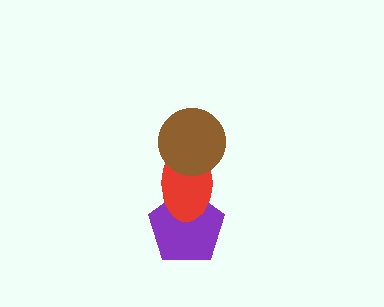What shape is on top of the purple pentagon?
The red ellipse is on top of the purple pentagon.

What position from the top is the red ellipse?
The red ellipse is 2nd from the top.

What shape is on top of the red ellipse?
The brown circle is on top of the red ellipse.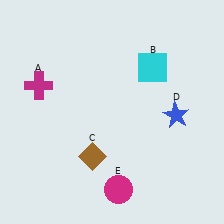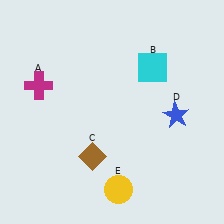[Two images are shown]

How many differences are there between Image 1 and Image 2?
There is 1 difference between the two images.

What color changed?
The circle (E) changed from magenta in Image 1 to yellow in Image 2.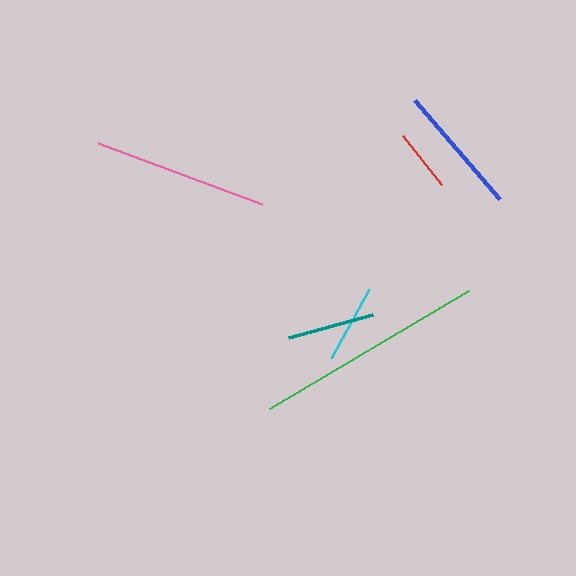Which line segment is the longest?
The green line is the longest at approximately 231 pixels.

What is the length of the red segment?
The red segment is approximately 63 pixels long.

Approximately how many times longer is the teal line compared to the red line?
The teal line is approximately 1.4 times the length of the red line.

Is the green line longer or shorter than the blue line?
The green line is longer than the blue line.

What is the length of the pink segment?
The pink segment is approximately 175 pixels long.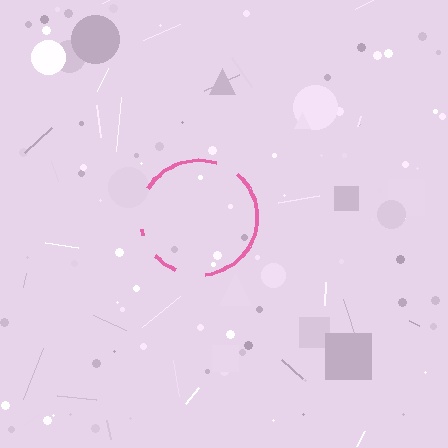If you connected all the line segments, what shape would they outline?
They would outline a circle.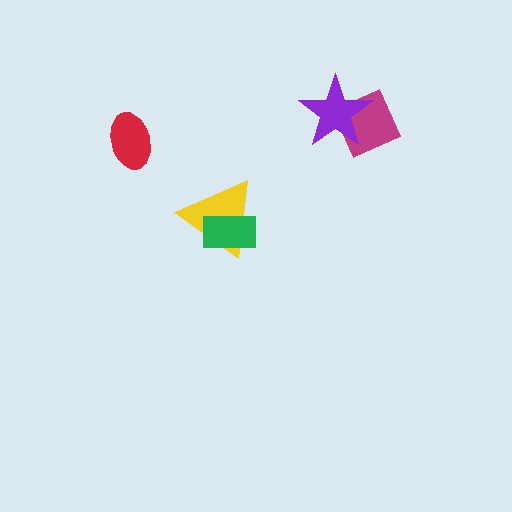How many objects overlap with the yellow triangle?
1 object overlaps with the yellow triangle.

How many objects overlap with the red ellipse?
0 objects overlap with the red ellipse.